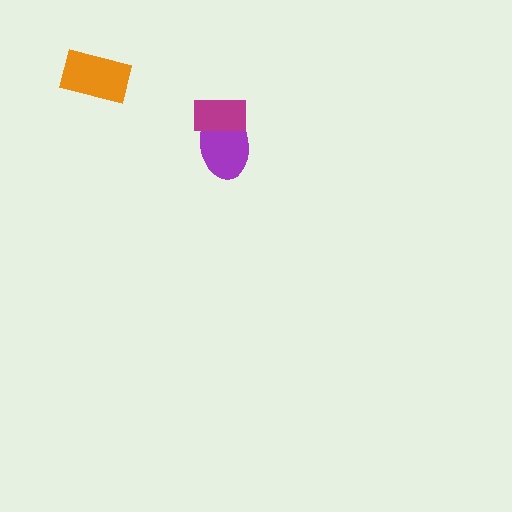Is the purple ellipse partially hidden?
Yes, it is partially covered by another shape.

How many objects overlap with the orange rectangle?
0 objects overlap with the orange rectangle.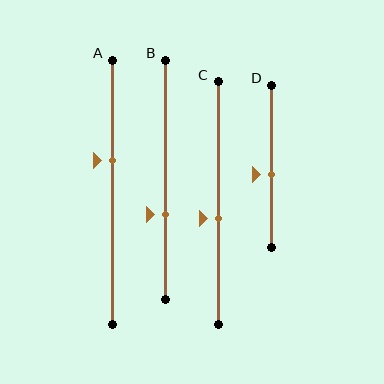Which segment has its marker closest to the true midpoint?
Segment D has its marker closest to the true midpoint.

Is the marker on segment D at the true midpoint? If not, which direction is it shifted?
No, the marker on segment D is shifted downward by about 5% of the segment length.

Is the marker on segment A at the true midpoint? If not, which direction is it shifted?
No, the marker on segment A is shifted upward by about 12% of the segment length.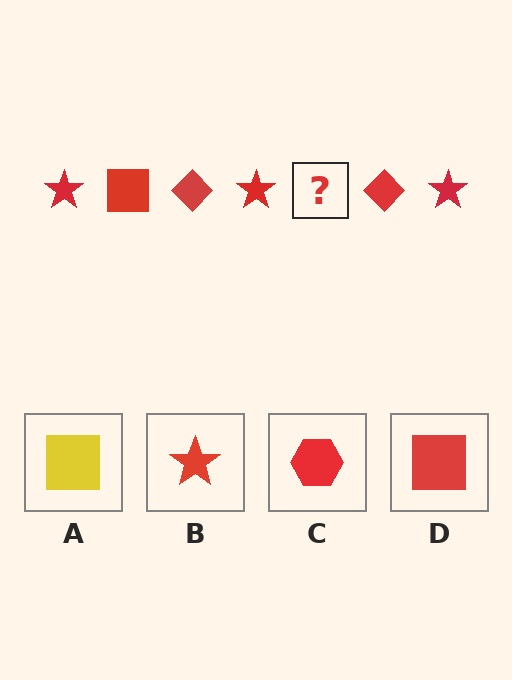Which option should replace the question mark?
Option D.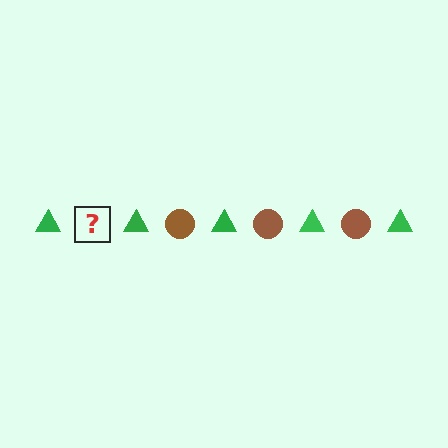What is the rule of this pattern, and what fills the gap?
The rule is that the pattern alternates between green triangle and brown circle. The gap should be filled with a brown circle.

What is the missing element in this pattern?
The missing element is a brown circle.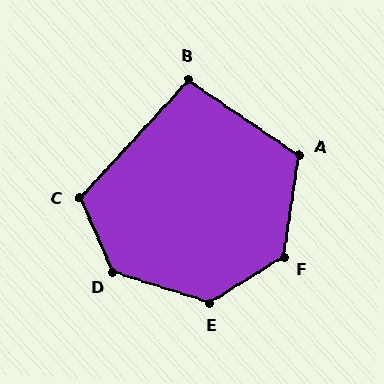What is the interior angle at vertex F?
Approximately 130 degrees (obtuse).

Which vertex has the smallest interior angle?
B, at approximately 98 degrees.